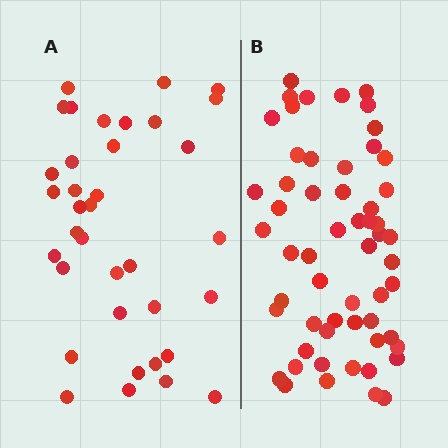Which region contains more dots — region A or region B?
Region B (the right region) has more dots.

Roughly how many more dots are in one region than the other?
Region B has approximately 20 more dots than region A.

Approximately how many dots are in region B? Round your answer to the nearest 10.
About 60 dots. (The exact count is 57, which rounds to 60.)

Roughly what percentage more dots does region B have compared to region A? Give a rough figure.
About 60% more.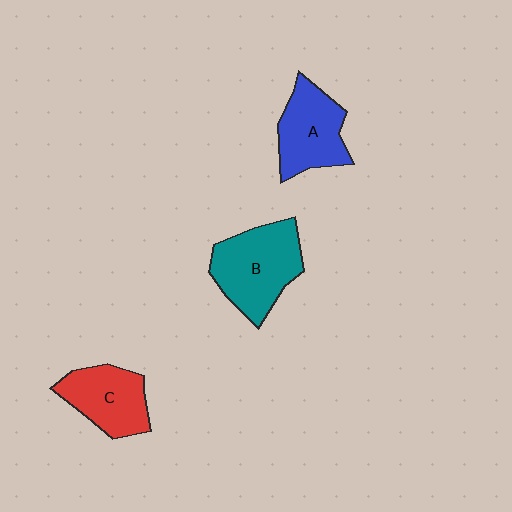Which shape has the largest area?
Shape B (teal).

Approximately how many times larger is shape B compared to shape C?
Approximately 1.3 times.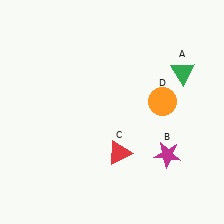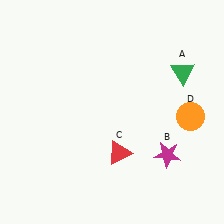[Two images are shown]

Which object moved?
The orange circle (D) moved right.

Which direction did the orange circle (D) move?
The orange circle (D) moved right.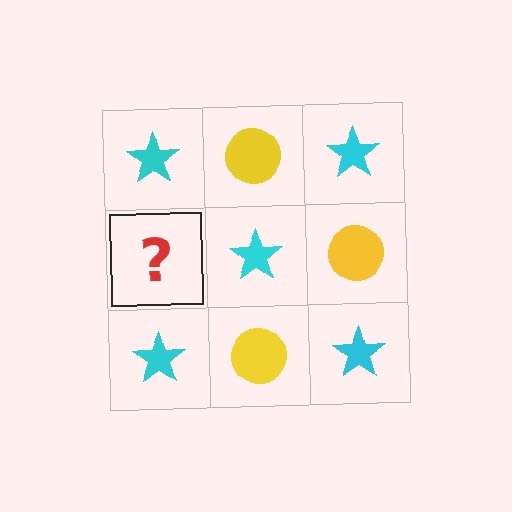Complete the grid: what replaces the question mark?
The question mark should be replaced with a yellow circle.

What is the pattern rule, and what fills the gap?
The rule is that it alternates cyan star and yellow circle in a checkerboard pattern. The gap should be filled with a yellow circle.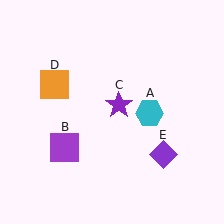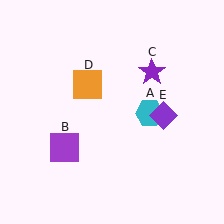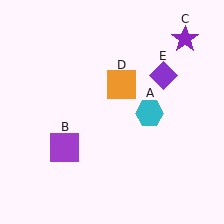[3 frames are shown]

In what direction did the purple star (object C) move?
The purple star (object C) moved up and to the right.